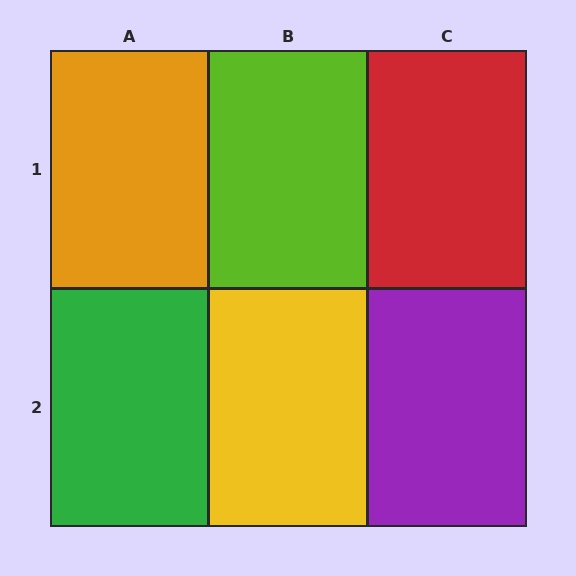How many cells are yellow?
1 cell is yellow.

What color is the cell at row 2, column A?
Green.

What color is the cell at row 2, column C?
Purple.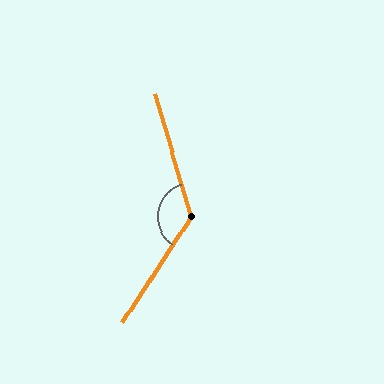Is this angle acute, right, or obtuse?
It is obtuse.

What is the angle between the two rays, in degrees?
Approximately 130 degrees.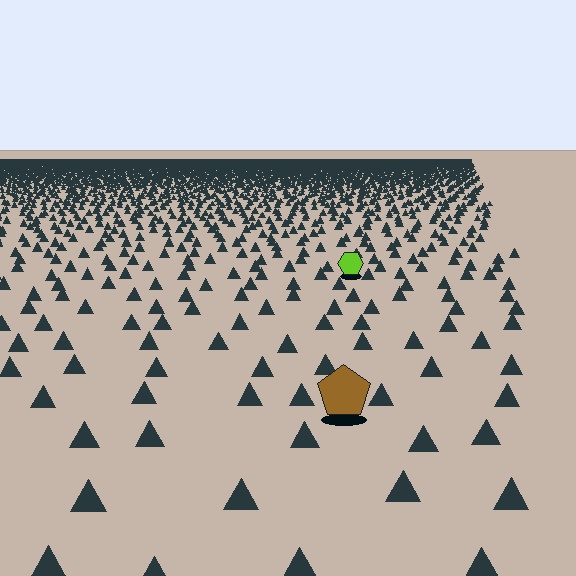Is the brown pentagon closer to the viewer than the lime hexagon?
Yes. The brown pentagon is closer — you can tell from the texture gradient: the ground texture is coarser near it.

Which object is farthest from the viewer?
The lime hexagon is farthest from the viewer. It appears smaller and the ground texture around it is denser.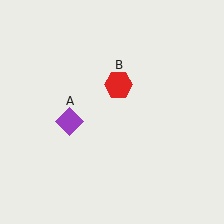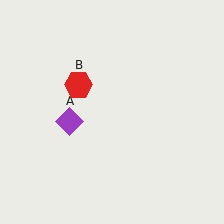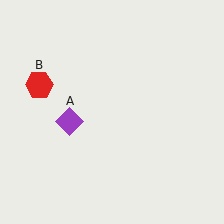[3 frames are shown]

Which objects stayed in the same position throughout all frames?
Purple diamond (object A) remained stationary.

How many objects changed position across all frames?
1 object changed position: red hexagon (object B).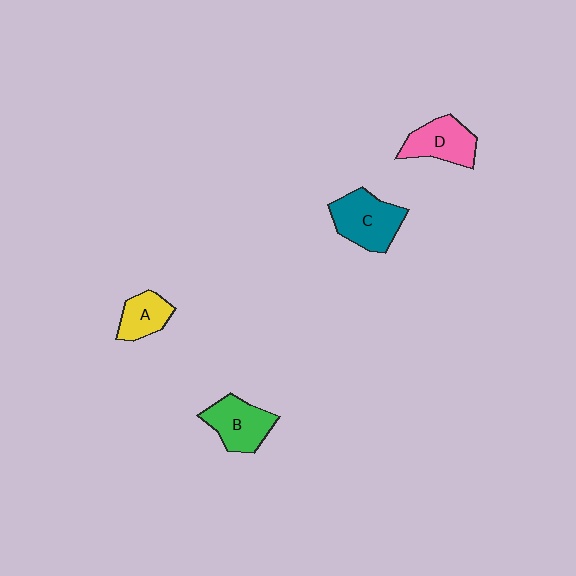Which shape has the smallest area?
Shape A (yellow).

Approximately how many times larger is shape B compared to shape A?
Approximately 1.4 times.